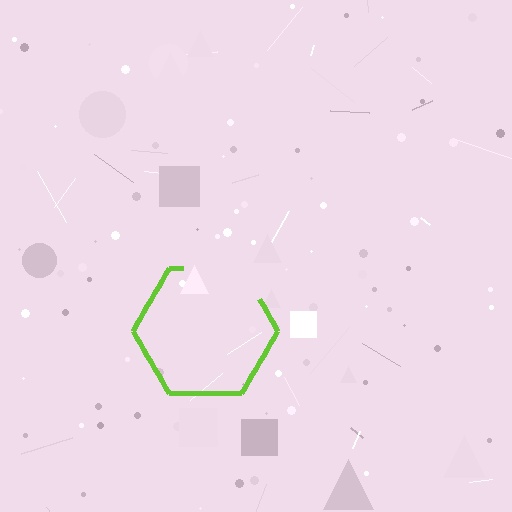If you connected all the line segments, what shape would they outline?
They would outline a hexagon.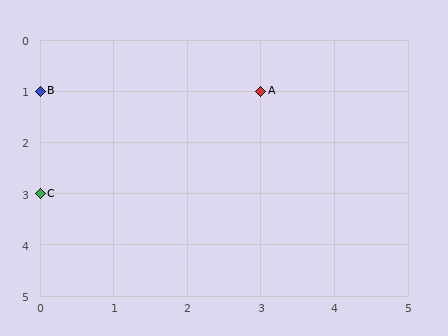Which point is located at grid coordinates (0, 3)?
Point C is at (0, 3).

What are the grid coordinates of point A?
Point A is at grid coordinates (3, 1).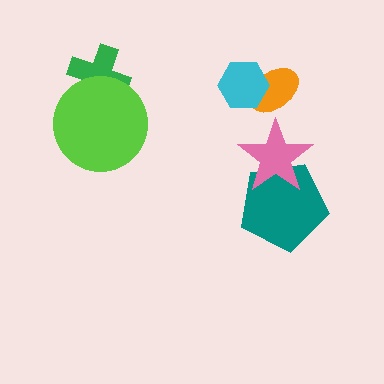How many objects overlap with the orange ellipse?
1 object overlaps with the orange ellipse.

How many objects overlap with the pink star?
1 object overlaps with the pink star.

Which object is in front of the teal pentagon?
The pink star is in front of the teal pentagon.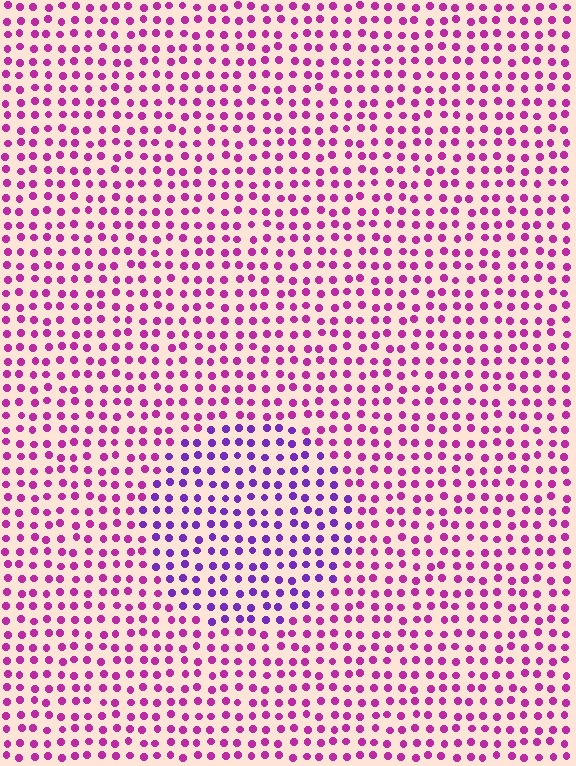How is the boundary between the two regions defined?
The boundary is defined purely by a slight shift in hue (about 39 degrees). Spacing, size, and orientation are identical on both sides.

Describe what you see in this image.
The image is filled with small magenta elements in a uniform arrangement. A circle-shaped region is visible where the elements are tinted to a slightly different hue, forming a subtle color boundary.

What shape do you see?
I see a circle.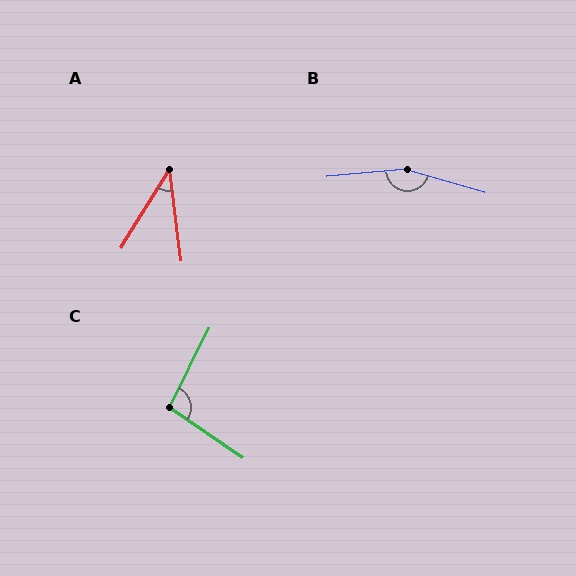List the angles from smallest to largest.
A (39°), C (99°), B (158°).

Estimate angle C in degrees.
Approximately 99 degrees.